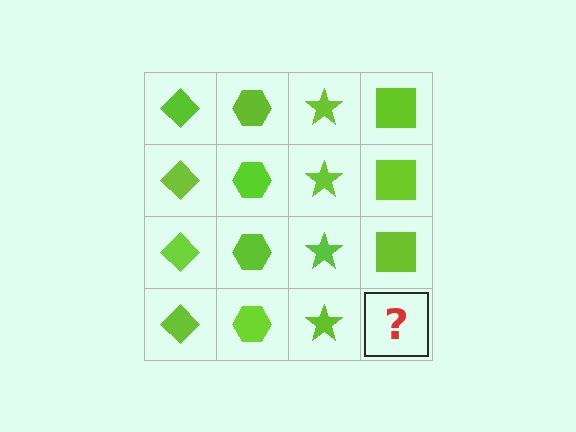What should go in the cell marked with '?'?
The missing cell should contain a lime square.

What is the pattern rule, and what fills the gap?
The rule is that each column has a consistent shape. The gap should be filled with a lime square.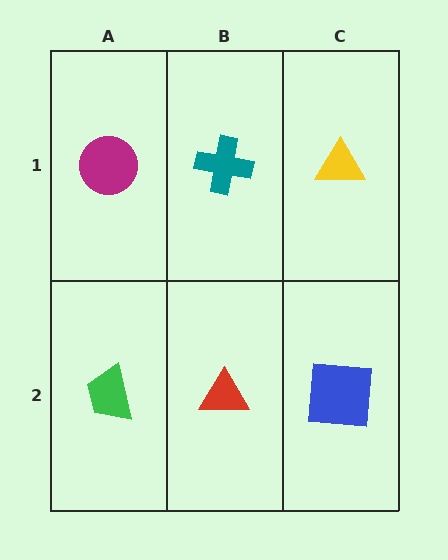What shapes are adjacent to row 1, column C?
A blue square (row 2, column C), a teal cross (row 1, column B).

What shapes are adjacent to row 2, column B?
A teal cross (row 1, column B), a green trapezoid (row 2, column A), a blue square (row 2, column C).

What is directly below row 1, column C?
A blue square.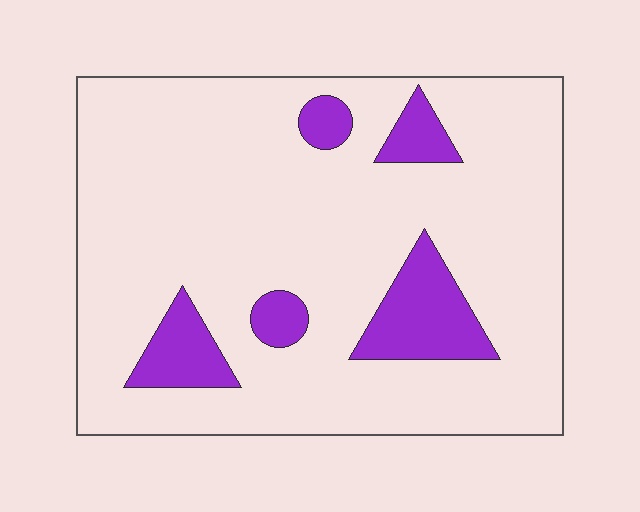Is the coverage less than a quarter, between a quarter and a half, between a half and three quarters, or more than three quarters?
Less than a quarter.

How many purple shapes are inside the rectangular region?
5.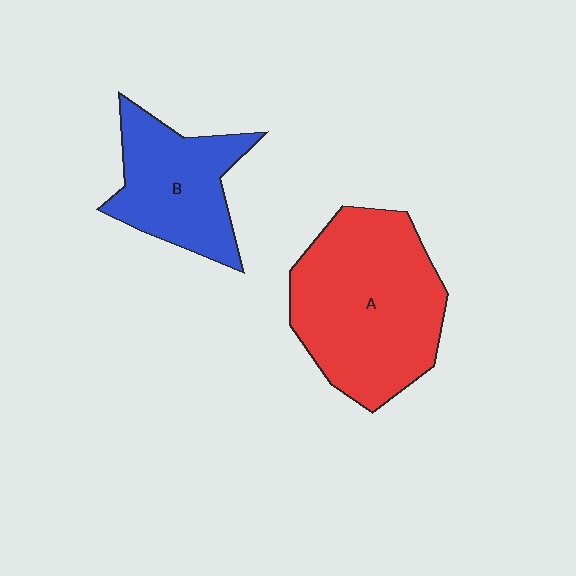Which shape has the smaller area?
Shape B (blue).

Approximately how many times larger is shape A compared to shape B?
Approximately 1.6 times.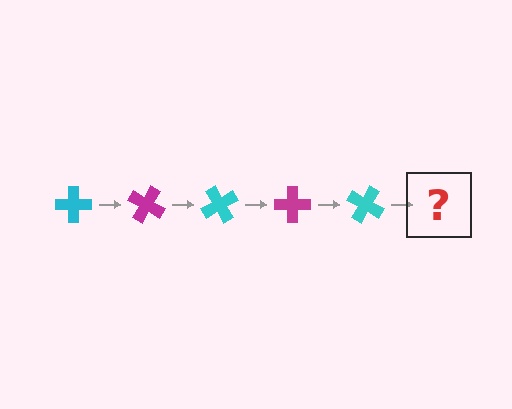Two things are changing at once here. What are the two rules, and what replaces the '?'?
The two rules are that it rotates 30 degrees each step and the color cycles through cyan and magenta. The '?' should be a magenta cross, rotated 150 degrees from the start.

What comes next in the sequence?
The next element should be a magenta cross, rotated 150 degrees from the start.